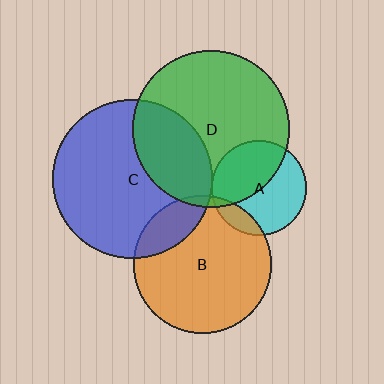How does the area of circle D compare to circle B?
Approximately 1.3 times.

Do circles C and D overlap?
Yes.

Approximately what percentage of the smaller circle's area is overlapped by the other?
Approximately 30%.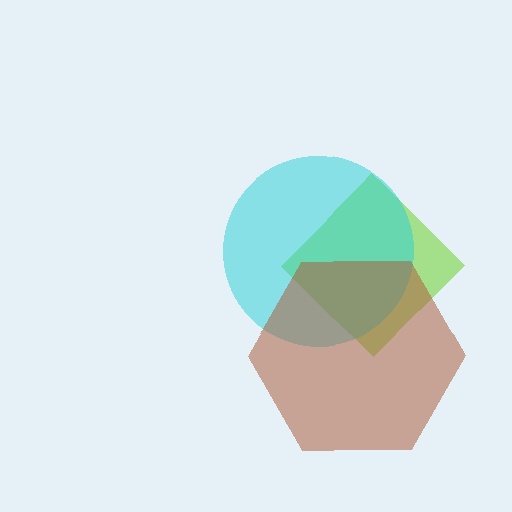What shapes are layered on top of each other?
The layered shapes are: a lime diamond, a cyan circle, a brown hexagon.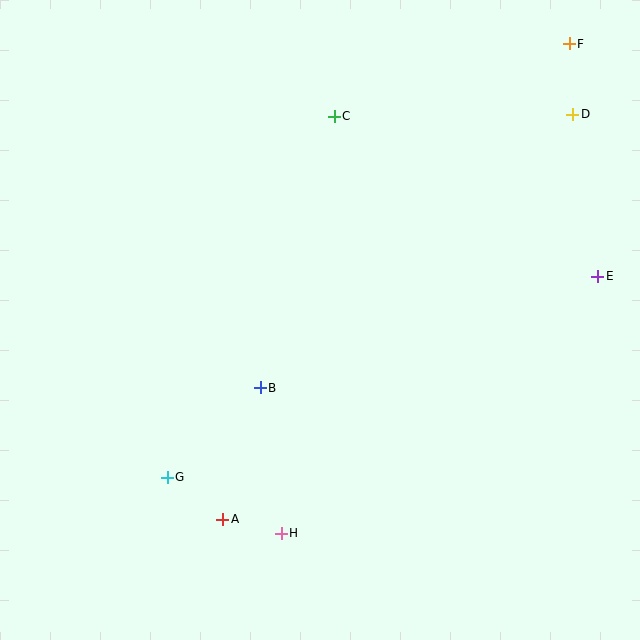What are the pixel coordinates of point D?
Point D is at (573, 114).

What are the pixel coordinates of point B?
Point B is at (260, 388).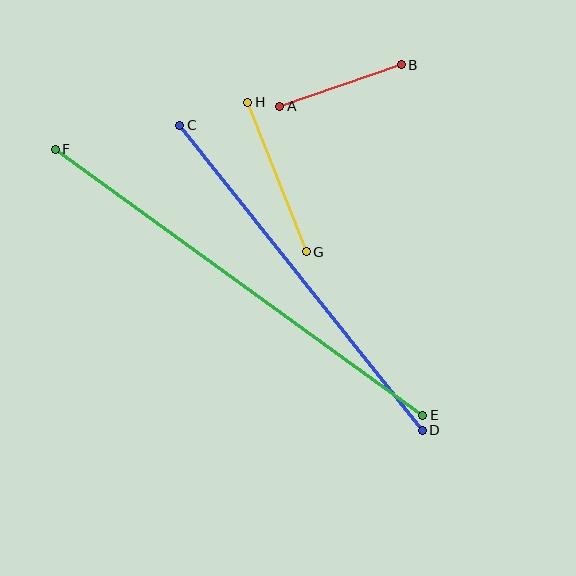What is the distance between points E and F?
The distance is approximately 454 pixels.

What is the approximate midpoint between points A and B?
The midpoint is at approximately (341, 85) pixels.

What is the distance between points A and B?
The distance is approximately 128 pixels.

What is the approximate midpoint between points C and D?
The midpoint is at approximately (301, 278) pixels.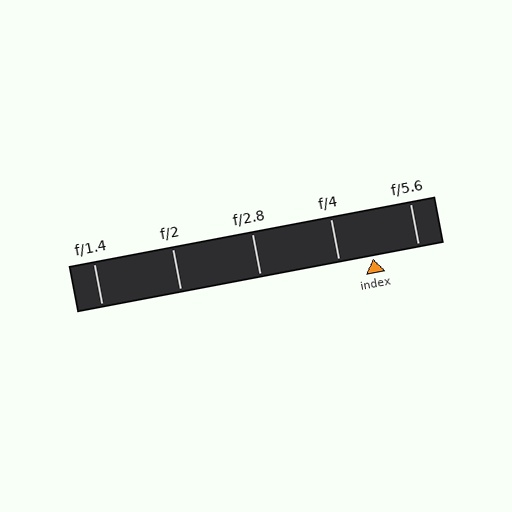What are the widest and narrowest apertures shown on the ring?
The widest aperture shown is f/1.4 and the narrowest is f/5.6.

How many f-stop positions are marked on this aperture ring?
There are 5 f-stop positions marked.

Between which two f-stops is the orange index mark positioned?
The index mark is between f/4 and f/5.6.